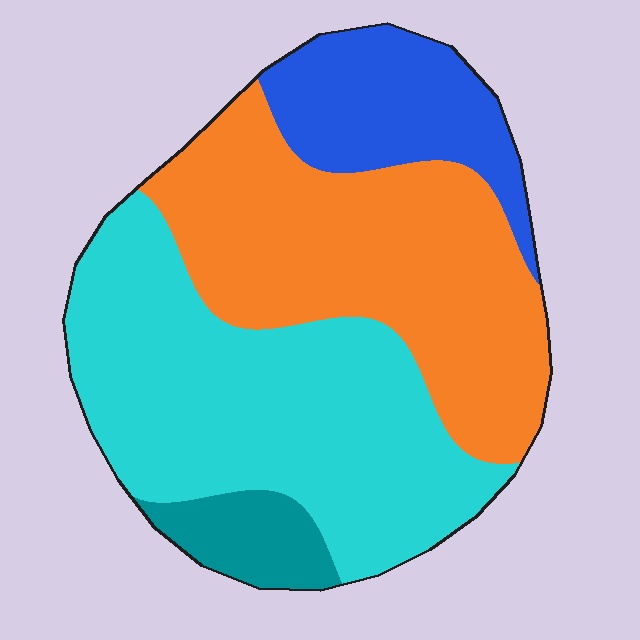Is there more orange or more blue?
Orange.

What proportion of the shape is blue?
Blue takes up about one sixth (1/6) of the shape.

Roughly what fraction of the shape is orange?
Orange takes up between a third and a half of the shape.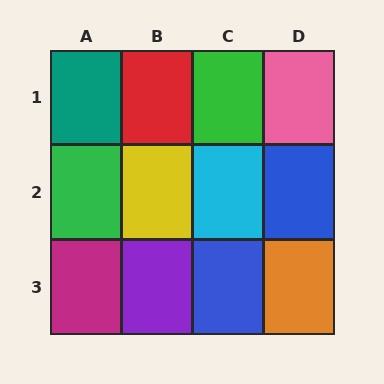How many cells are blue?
2 cells are blue.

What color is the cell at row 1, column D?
Pink.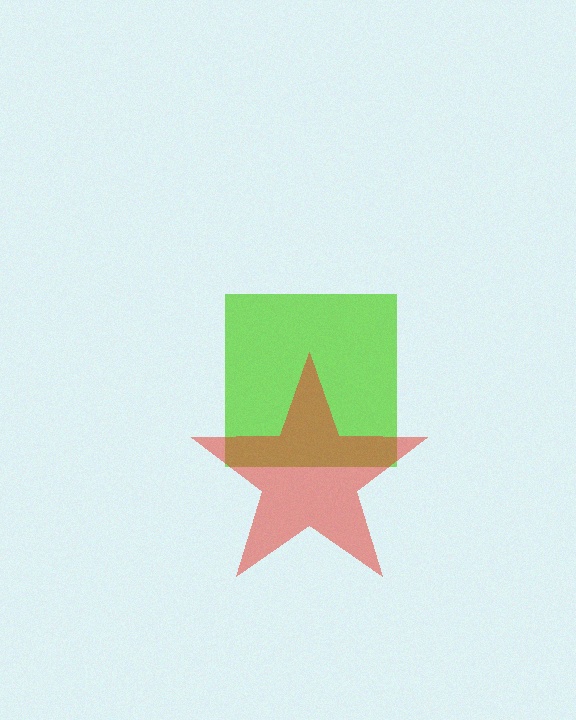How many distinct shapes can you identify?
There are 2 distinct shapes: a lime square, a red star.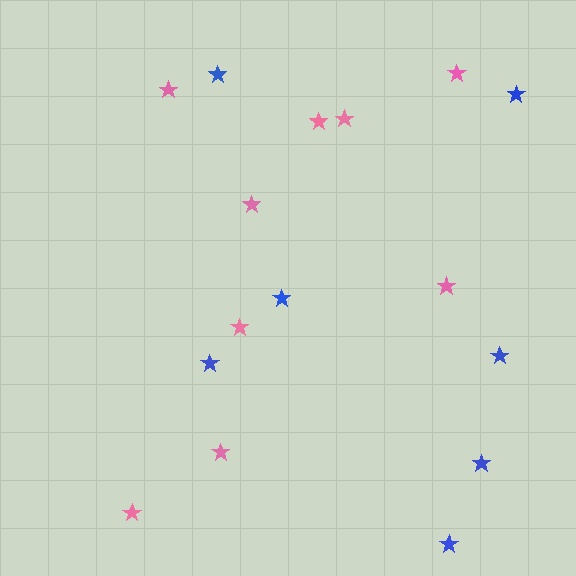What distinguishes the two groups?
There are 2 groups: one group of pink stars (9) and one group of blue stars (7).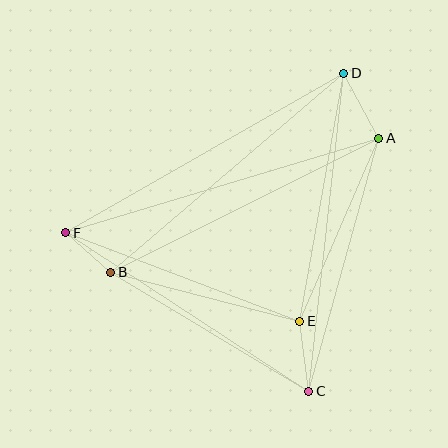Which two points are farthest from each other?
Points A and F are farthest from each other.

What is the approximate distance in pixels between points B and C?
The distance between B and C is approximately 231 pixels.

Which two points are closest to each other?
Points B and F are closest to each other.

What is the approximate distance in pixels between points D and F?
The distance between D and F is approximately 320 pixels.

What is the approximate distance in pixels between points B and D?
The distance between B and D is approximately 306 pixels.